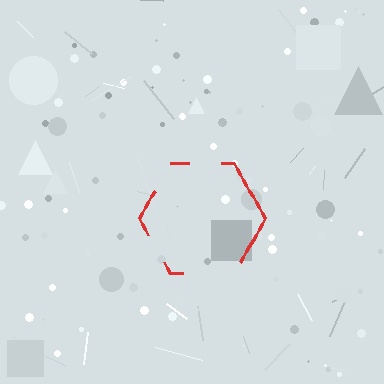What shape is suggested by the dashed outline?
The dashed outline suggests a hexagon.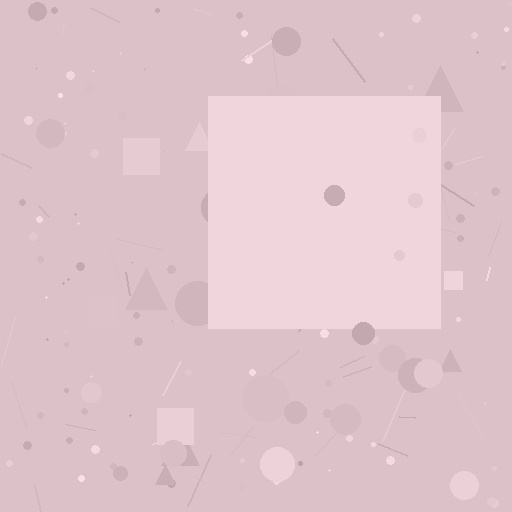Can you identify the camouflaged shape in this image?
The camouflaged shape is a square.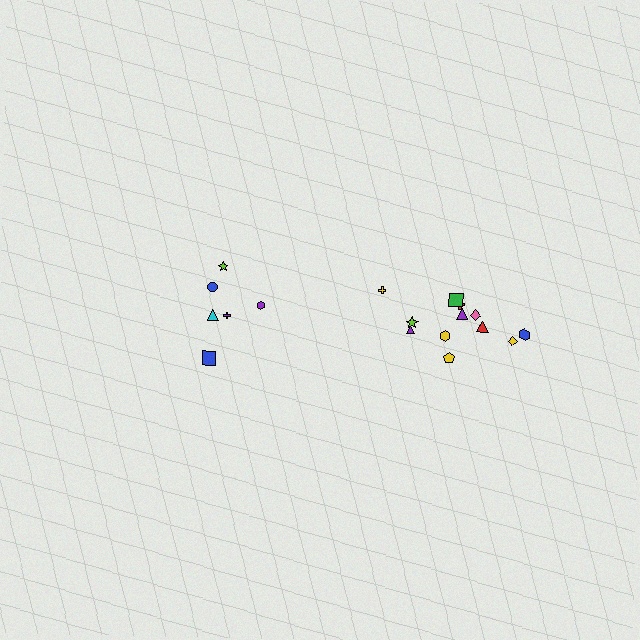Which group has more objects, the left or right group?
The right group.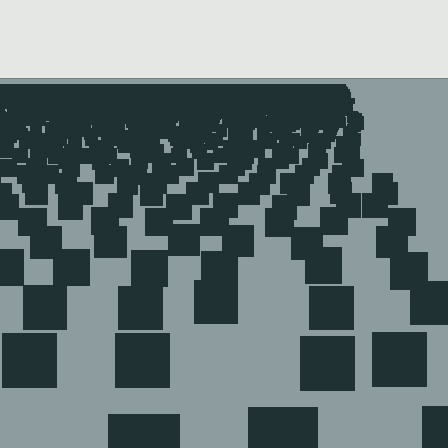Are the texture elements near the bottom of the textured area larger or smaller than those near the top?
Larger. Near the bottom, elements are closer to the viewer and appear at a bigger on-screen size.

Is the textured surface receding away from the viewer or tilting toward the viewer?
The surface is receding away from the viewer. Texture elements get smaller and denser toward the top.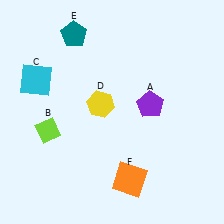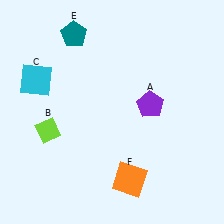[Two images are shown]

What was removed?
The yellow hexagon (D) was removed in Image 2.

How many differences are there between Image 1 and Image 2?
There is 1 difference between the two images.